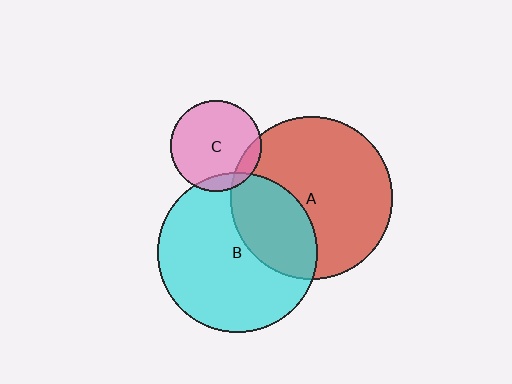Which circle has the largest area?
Circle A (red).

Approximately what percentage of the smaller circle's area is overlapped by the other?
Approximately 10%.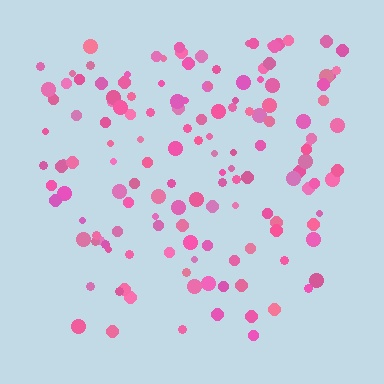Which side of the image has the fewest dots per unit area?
The bottom.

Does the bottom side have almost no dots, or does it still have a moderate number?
Still a moderate number, just noticeably fewer than the top.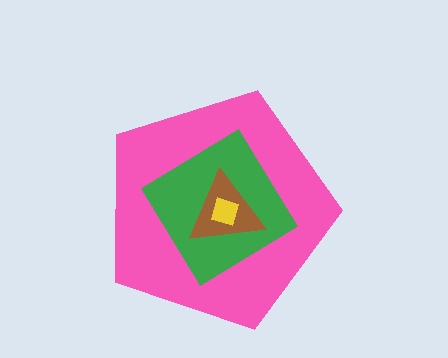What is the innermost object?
The yellow square.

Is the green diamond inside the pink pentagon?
Yes.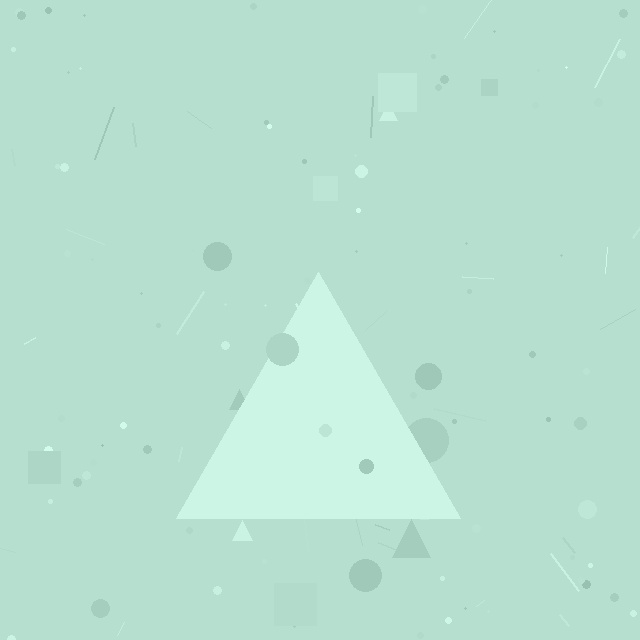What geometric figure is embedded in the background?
A triangle is embedded in the background.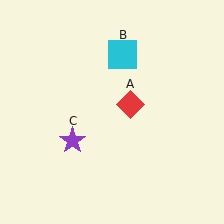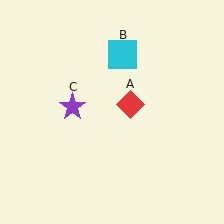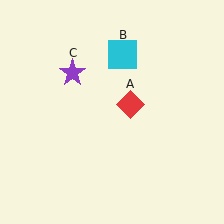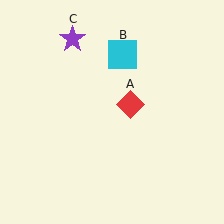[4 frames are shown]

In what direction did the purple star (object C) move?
The purple star (object C) moved up.